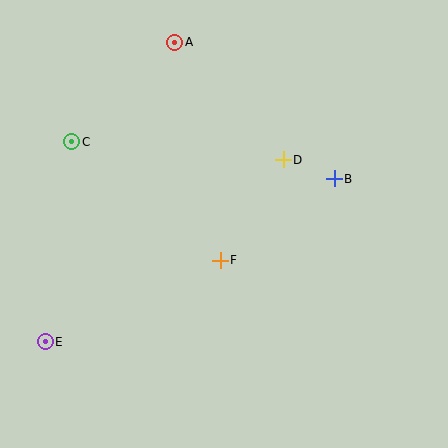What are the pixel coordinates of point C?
Point C is at (72, 142).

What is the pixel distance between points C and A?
The distance between C and A is 143 pixels.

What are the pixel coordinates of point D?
Point D is at (283, 160).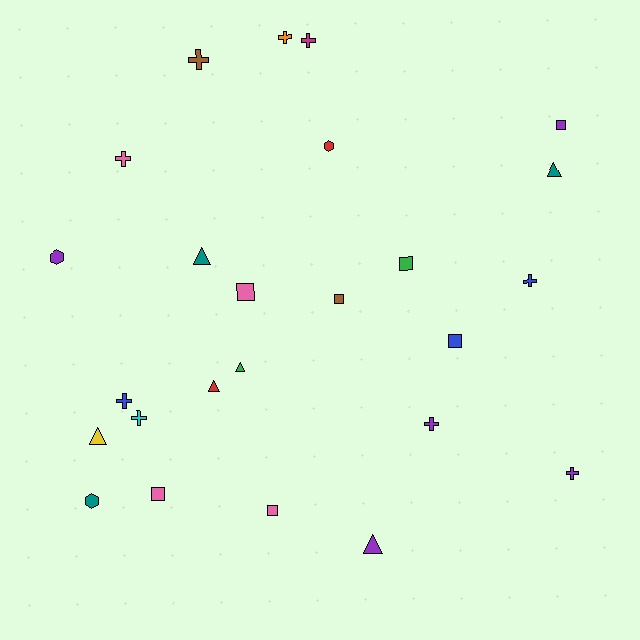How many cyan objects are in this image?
There is 1 cyan object.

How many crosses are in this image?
There are 9 crosses.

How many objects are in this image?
There are 25 objects.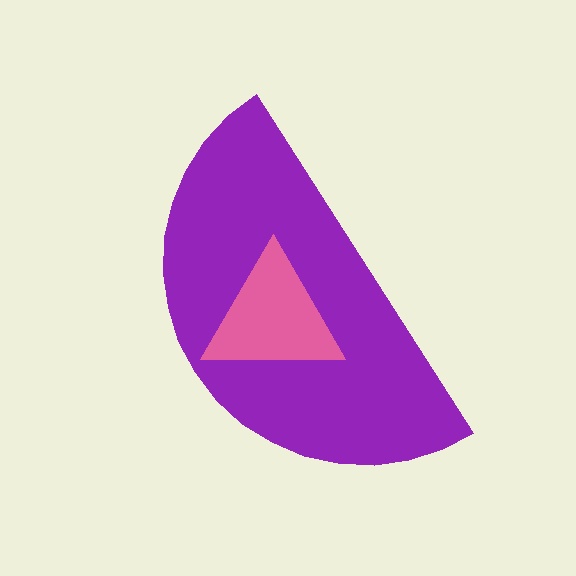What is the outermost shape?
The purple semicircle.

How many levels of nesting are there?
2.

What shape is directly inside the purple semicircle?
The pink triangle.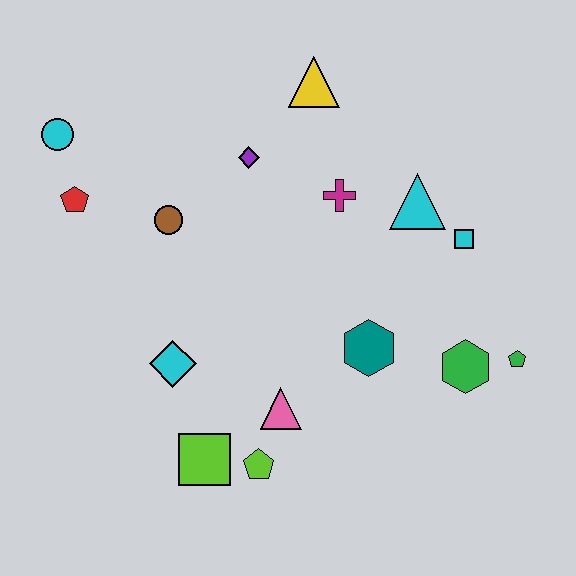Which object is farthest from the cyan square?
The cyan circle is farthest from the cyan square.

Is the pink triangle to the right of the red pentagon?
Yes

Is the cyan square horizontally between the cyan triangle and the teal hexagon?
No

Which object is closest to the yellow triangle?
The purple diamond is closest to the yellow triangle.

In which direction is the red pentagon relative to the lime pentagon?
The red pentagon is above the lime pentagon.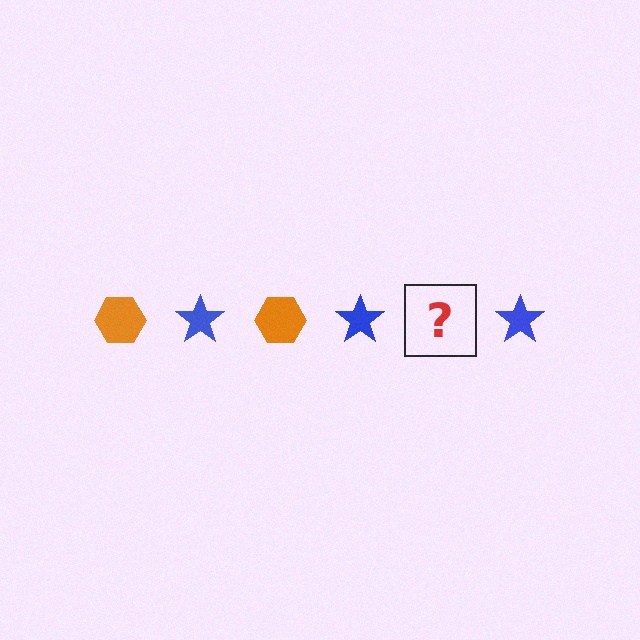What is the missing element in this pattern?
The missing element is an orange hexagon.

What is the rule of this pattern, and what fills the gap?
The rule is that the pattern alternates between orange hexagon and blue star. The gap should be filled with an orange hexagon.